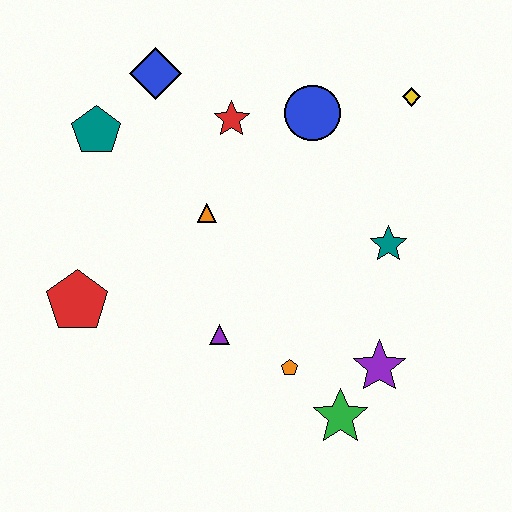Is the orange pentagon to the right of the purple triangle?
Yes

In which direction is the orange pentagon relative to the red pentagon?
The orange pentagon is to the right of the red pentagon.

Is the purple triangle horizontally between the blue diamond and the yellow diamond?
Yes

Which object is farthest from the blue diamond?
The green star is farthest from the blue diamond.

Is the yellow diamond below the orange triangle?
No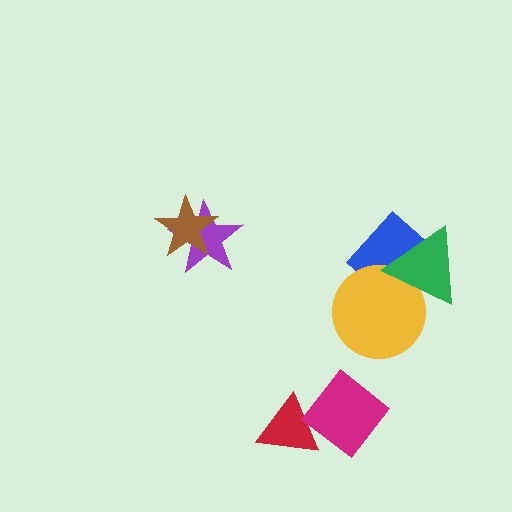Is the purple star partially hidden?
Yes, it is partially covered by another shape.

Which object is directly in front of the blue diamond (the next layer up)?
The yellow circle is directly in front of the blue diamond.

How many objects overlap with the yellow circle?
2 objects overlap with the yellow circle.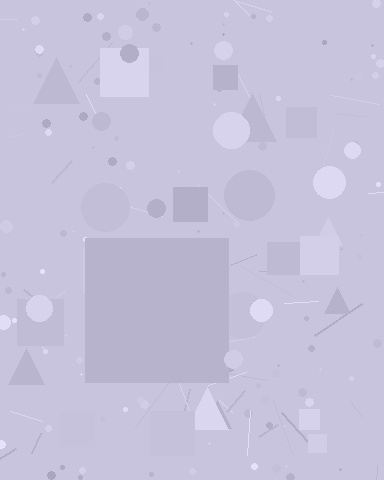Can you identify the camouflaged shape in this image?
The camouflaged shape is a square.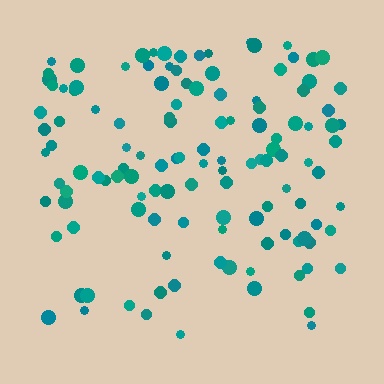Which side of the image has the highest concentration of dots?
The top.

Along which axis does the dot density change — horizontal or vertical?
Vertical.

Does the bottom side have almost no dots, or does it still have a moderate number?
Still a moderate number, just noticeably fewer than the top.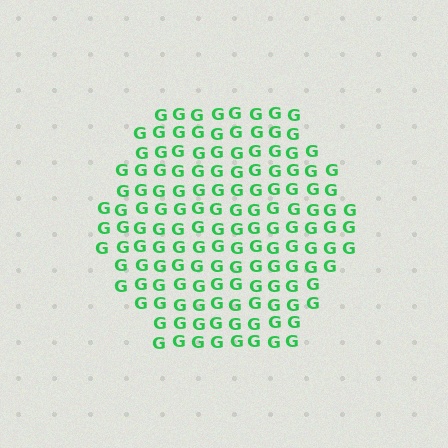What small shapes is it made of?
It is made of small letter G's.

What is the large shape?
The large shape is a hexagon.